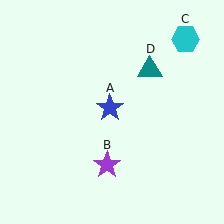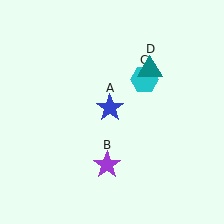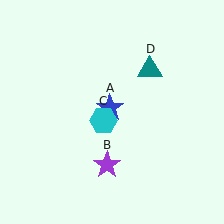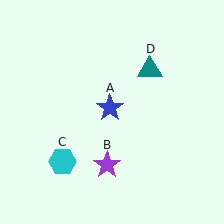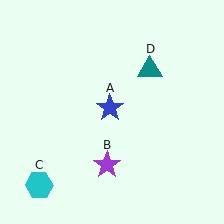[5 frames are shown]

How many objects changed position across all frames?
1 object changed position: cyan hexagon (object C).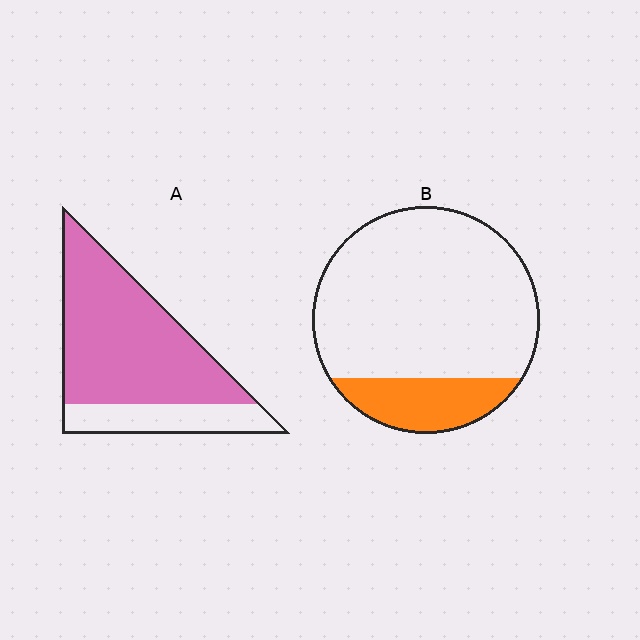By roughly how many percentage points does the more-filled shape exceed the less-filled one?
By roughly 55 percentage points (A over B).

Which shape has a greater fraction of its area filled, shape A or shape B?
Shape A.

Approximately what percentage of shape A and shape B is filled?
A is approximately 75% and B is approximately 20%.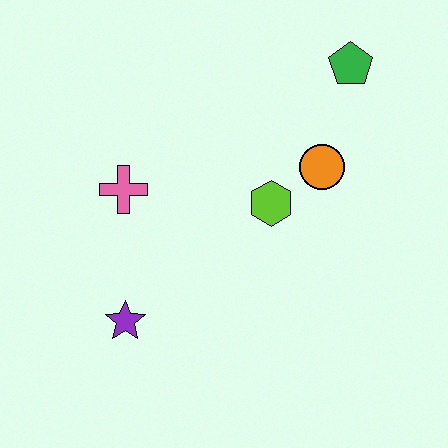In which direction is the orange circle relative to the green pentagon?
The orange circle is below the green pentagon.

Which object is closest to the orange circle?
The lime hexagon is closest to the orange circle.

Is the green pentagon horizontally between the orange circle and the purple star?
No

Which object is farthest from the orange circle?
The purple star is farthest from the orange circle.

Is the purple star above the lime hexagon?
No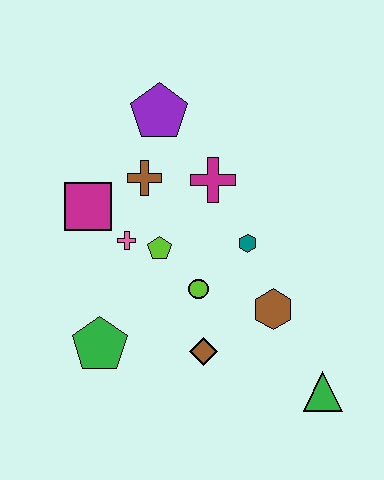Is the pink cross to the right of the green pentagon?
Yes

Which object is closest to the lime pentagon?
The pink cross is closest to the lime pentagon.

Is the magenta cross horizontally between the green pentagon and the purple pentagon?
No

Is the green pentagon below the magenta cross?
Yes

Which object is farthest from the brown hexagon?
The purple pentagon is farthest from the brown hexagon.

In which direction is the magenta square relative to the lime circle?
The magenta square is to the left of the lime circle.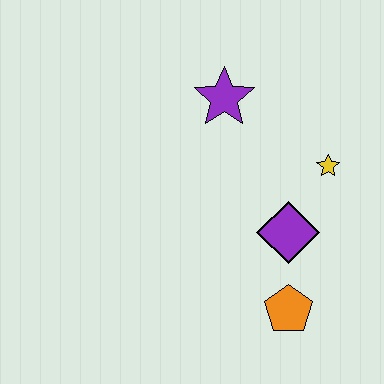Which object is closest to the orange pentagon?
The purple diamond is closest to the orange pentagon.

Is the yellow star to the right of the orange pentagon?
Yes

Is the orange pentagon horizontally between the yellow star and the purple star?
Yes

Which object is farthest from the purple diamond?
The purple star is farthest from the purple diamond.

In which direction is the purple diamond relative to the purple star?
The purple diamond is below the purple star.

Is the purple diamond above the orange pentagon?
Yes